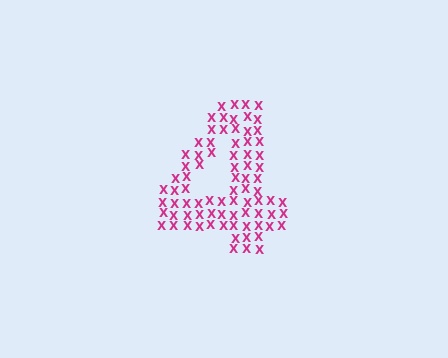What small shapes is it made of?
It is made of small letter X's.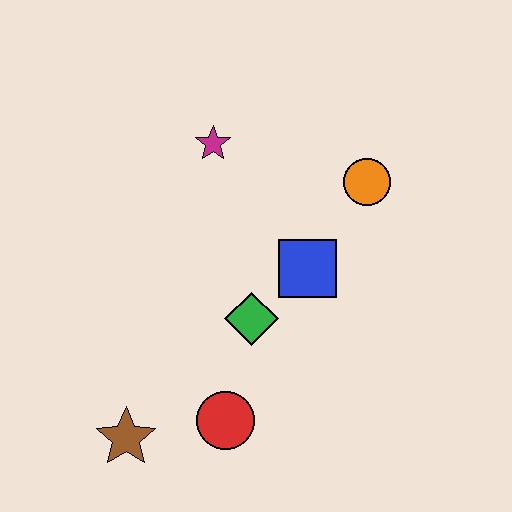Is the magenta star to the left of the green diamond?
Yes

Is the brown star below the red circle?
Yes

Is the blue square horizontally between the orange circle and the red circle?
Yes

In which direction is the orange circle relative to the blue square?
The orange circle is above the blue square.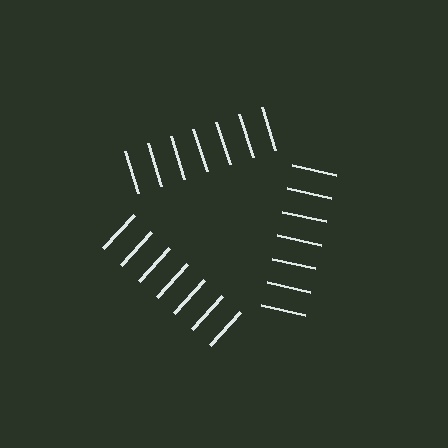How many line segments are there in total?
21 — 7 along each of the 3 edges.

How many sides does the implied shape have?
3 sides — the line-ends trace a triangle.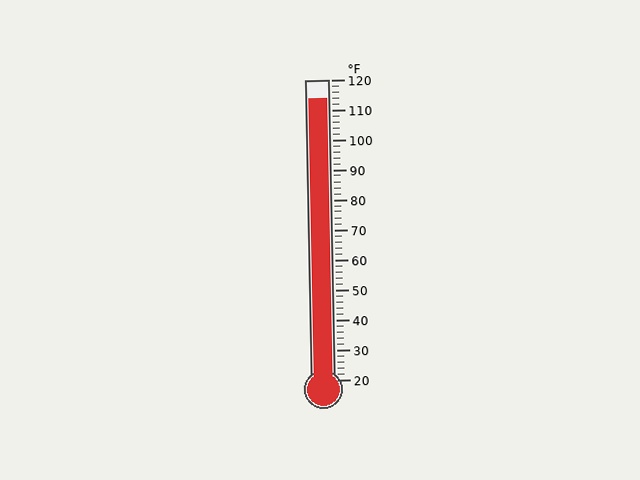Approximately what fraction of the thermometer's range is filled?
The thermometer is filled to approximately 95% of its range.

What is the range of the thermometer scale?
The thermometer scale ranges from 20°F to 120°F.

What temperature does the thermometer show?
The thermometer shows approximately 114°F.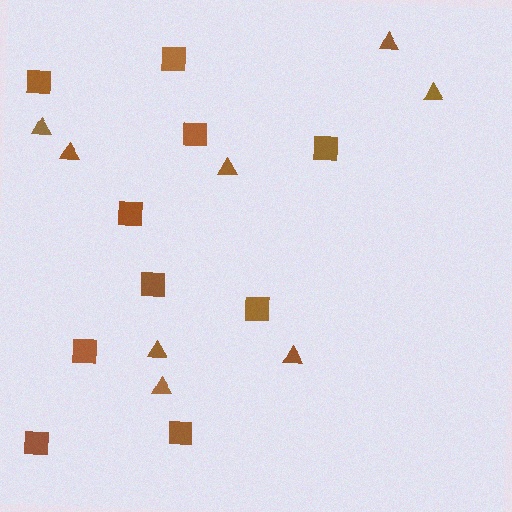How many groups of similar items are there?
There are 2 groups: one group of triangles (8) and one group of squares (10).